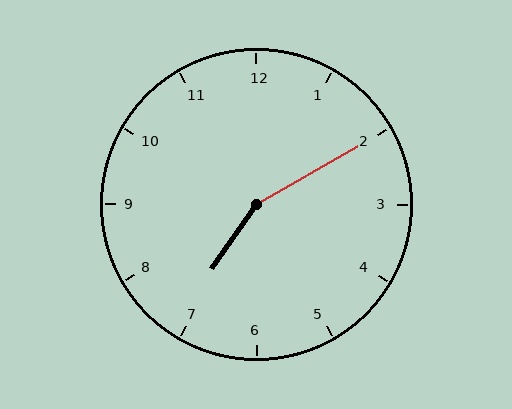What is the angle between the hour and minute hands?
Approximately 155 degrees.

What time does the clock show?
7:10.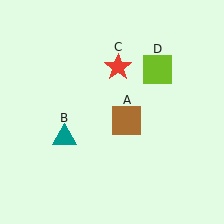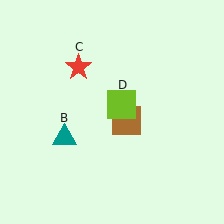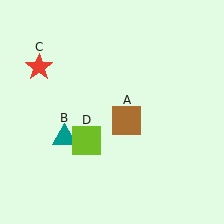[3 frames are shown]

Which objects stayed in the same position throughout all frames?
Brown square (object A) and teal triangle (object B) remained stationary.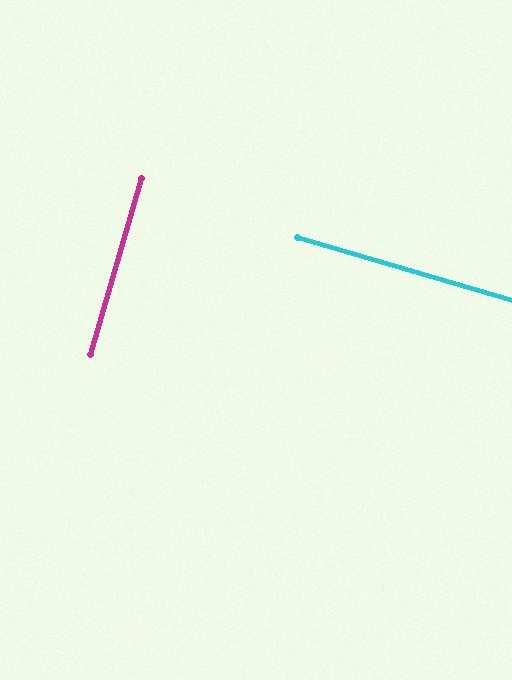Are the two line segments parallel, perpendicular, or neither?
Perpendicular — they meet at approximately 90°.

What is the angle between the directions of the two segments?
Approximately 90 degrees.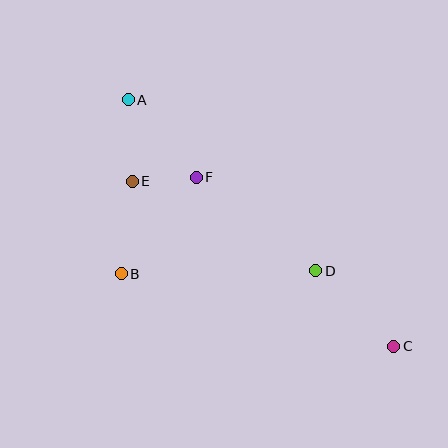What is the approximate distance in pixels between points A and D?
The distance between A and D is approximately 254 pixels.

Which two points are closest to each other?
Points E and F are closest to each other.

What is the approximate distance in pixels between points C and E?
The distance between C and E is approximately 309 pixels.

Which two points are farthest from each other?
Points A and C are farthest from each other.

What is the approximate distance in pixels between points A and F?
The distance between A and F is approximately 103 pixels.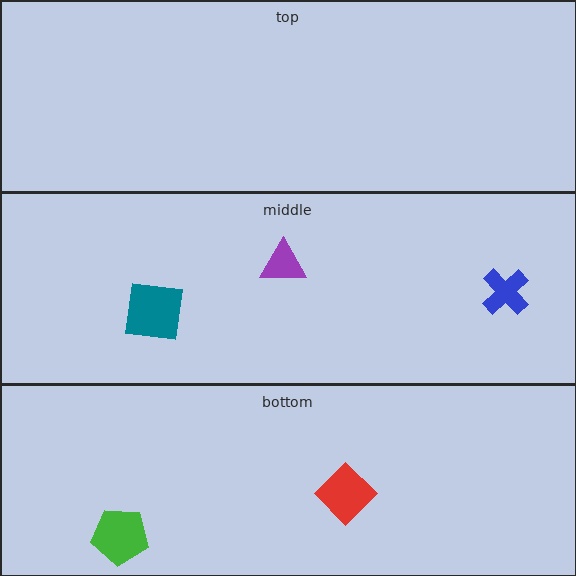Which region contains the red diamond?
The bottom region.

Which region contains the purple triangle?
The middle region.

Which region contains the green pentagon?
The bottom region.